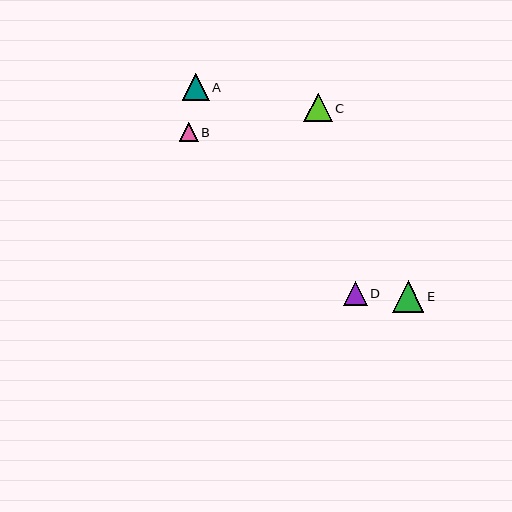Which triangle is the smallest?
Triangle B is the smallest with a size of approximately 19 pixels.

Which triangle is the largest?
Triangle E is the largest with a size of approximately 31 pixels.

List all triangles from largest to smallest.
From largest to smallest: E, C, A, D, B.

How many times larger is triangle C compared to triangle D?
Triangle C is approximately 1.2 times the size of triangle D.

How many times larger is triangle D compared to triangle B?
Triangle D is approximately 1.2 times the size of triangle B.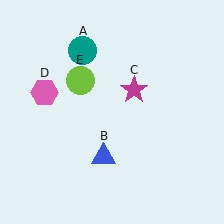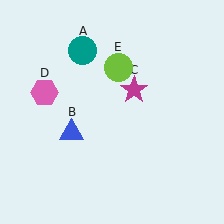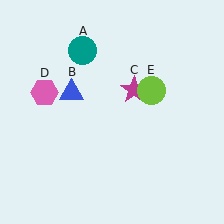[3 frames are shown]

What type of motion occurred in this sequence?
The blue triangle (object B), lime circle (object E) rotated clockwise around the center of the scene.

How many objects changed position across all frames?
2 objects changed position: blue triangle (object B), lime circle (object E).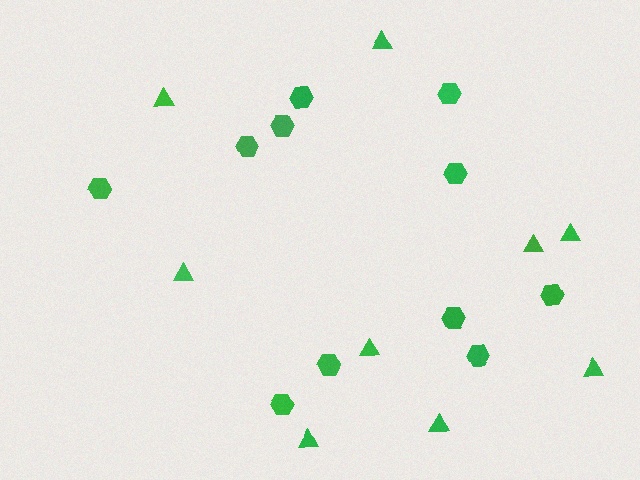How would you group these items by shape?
There are 2 groups: one group of triangles (9) and one group of hexagons (11).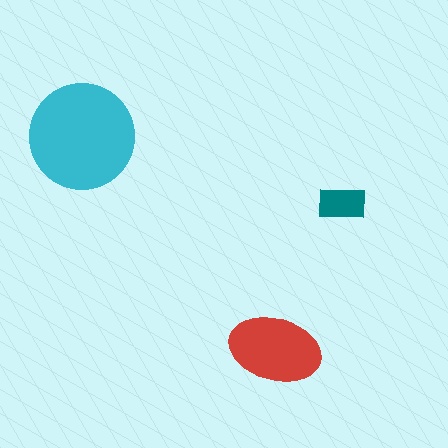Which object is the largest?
The cyan circle.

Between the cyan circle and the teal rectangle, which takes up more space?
The cyan circle.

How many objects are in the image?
There are 3 objects in the image.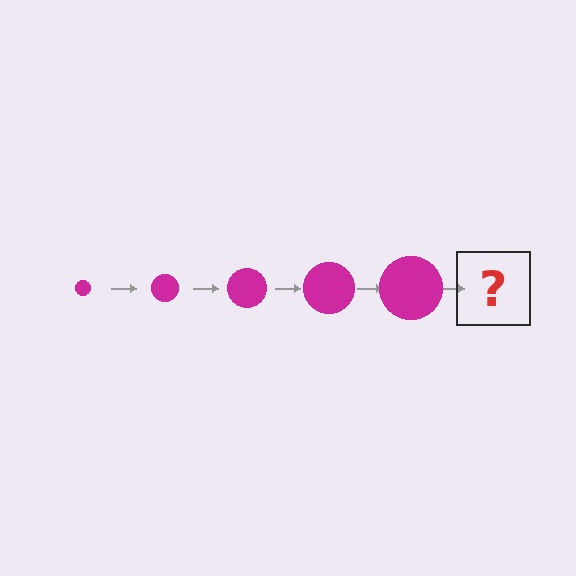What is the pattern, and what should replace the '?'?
The pattern is that the circle gets progressively larger each step. The '?' should be a magenta circle, larger than the previous one.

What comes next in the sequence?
The next element should be a magenta circle, larger than the previous one.